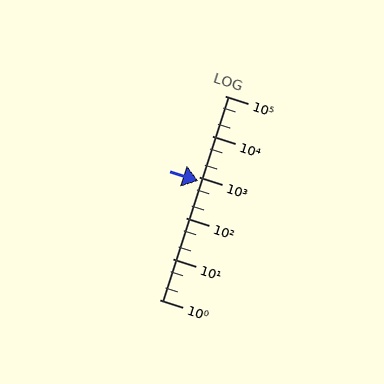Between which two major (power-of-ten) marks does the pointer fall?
The pointer is between 100 and 1000.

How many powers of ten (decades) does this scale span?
The scale spans 5 decades, from 1 to 100000.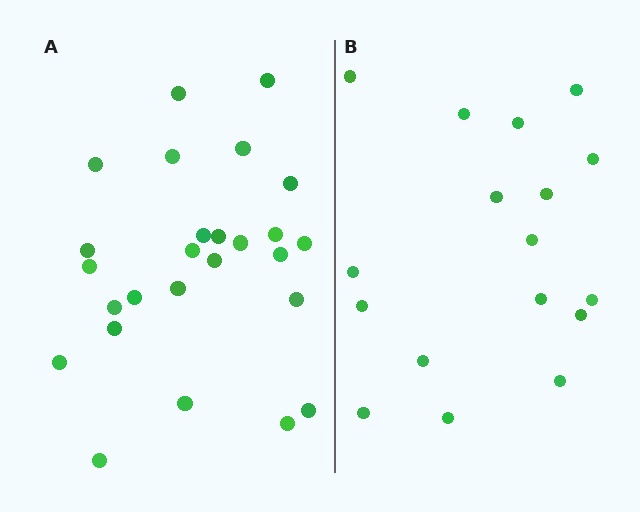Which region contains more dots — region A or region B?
Region A (the left region) has more dots.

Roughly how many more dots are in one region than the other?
Region A has roughly 8 or so more dots than region B.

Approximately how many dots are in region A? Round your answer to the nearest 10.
About 30 dots. (The exact count is 26, which rounds to 30.)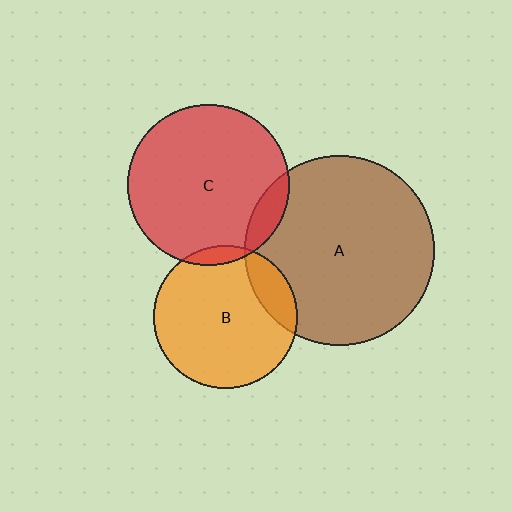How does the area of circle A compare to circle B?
Approximately 1.8 times.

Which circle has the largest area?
Circle A (brown).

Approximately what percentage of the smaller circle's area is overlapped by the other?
Approximately 10%.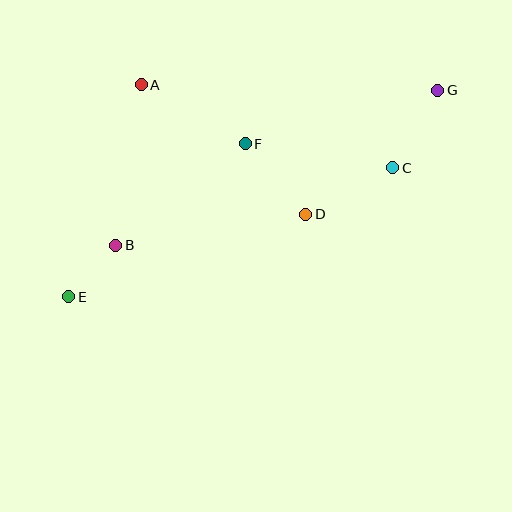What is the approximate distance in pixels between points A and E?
The distance between A and E is approximately 224 pixels.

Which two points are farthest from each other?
Points E and G are farthest from each other.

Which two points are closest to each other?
Points B and E are closest to each other.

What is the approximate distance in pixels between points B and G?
The distance between B and G is approximately 357 pixels.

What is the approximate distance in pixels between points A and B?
The distance between A and B is approximately 162 pixels.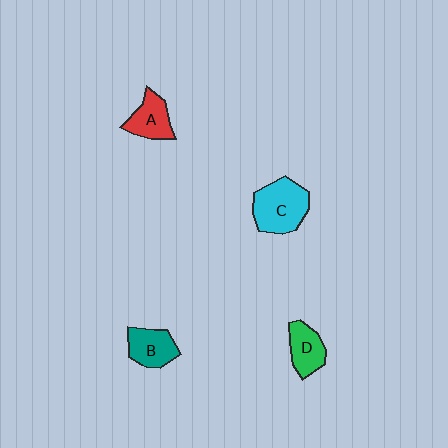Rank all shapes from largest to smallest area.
From largest to smallest: C (cyan), B (teal), A (red), D (green).